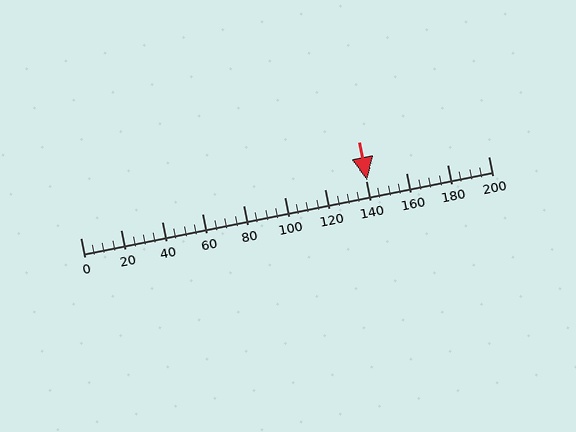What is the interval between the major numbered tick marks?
The major tick marks are spaced 20 units apart.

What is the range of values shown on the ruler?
The ruler shows values from 0 to 200.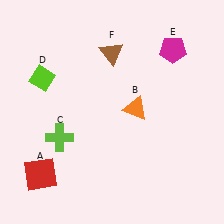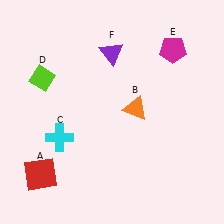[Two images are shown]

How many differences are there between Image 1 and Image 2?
There are 2 differences between the two images.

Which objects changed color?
C changed from lime to cyan. F changed from brown to purple.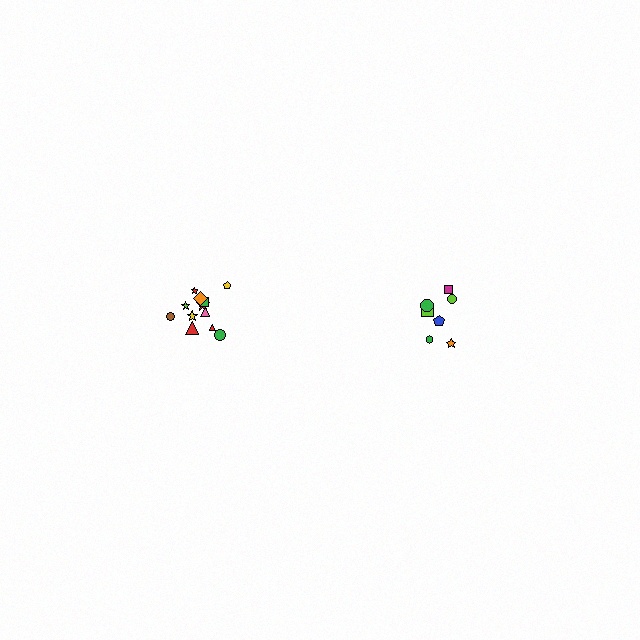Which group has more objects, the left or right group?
The left group.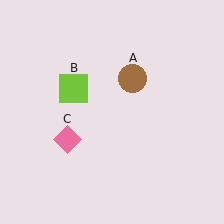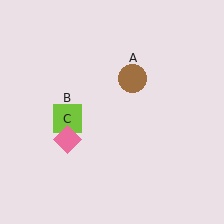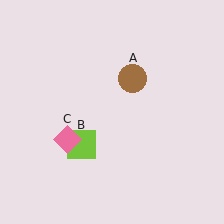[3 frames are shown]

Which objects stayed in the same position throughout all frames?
Brown circle (object A) and pink diamond (object C) remained stationary.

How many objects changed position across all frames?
1 object changed position: lime square (object B).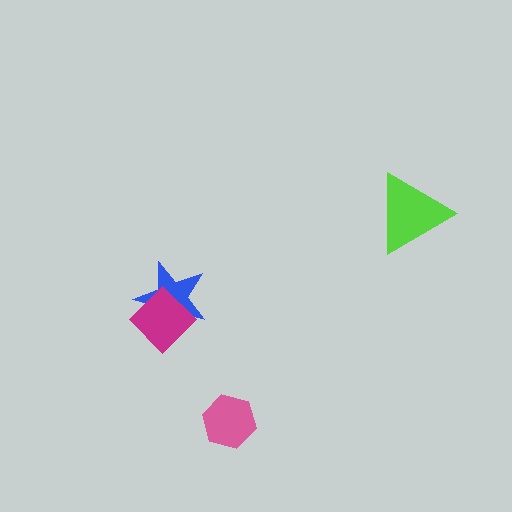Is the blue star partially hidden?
Yes, it is partially covered by another shape.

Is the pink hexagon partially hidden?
No, no other shape covers it.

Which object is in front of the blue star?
The magenta diamond is in front of the blue star.